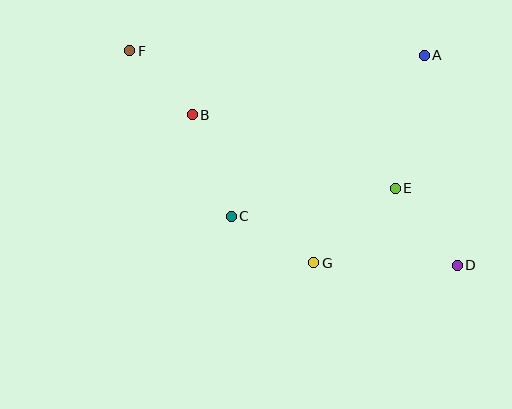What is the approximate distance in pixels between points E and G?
The distance between E and G is approximately 110 pixels.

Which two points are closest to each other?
Points B and F are closest to each other.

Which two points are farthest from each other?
Points D and F are farthest from each other.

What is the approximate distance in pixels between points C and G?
The distance between C and G is approximately 94 pixels.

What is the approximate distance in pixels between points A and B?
The distance between A and B is approximately 240 pixels.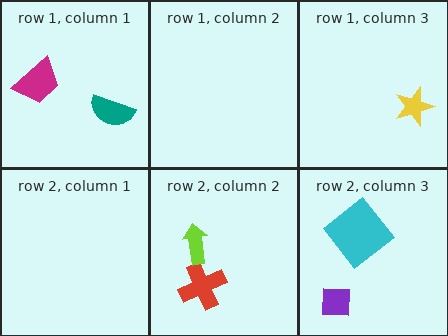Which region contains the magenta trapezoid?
The row 1, column 1 region.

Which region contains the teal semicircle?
The row 1, column 1 region.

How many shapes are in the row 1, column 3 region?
1.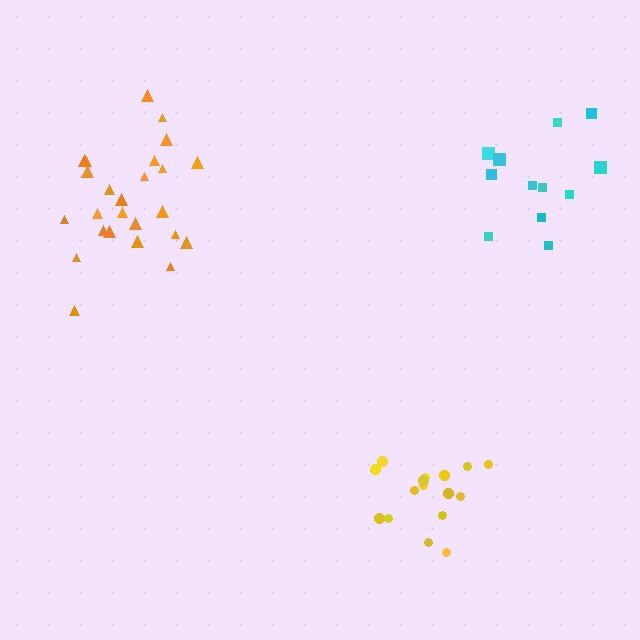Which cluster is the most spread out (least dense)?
Cyan.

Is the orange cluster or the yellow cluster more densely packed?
Yellow.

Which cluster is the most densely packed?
Yellow.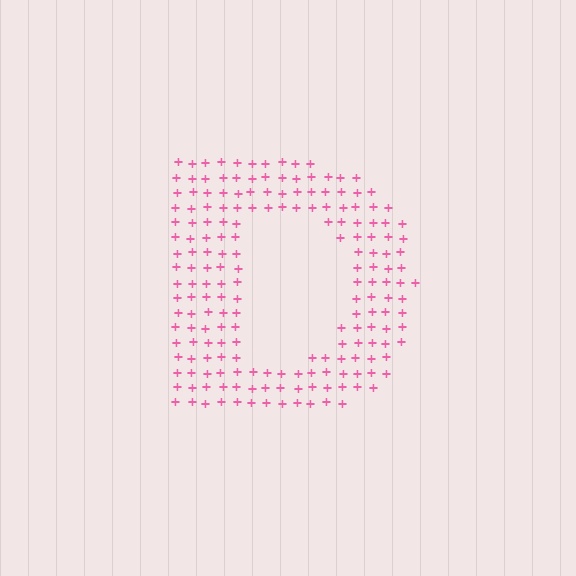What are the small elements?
The small elements are plus signs.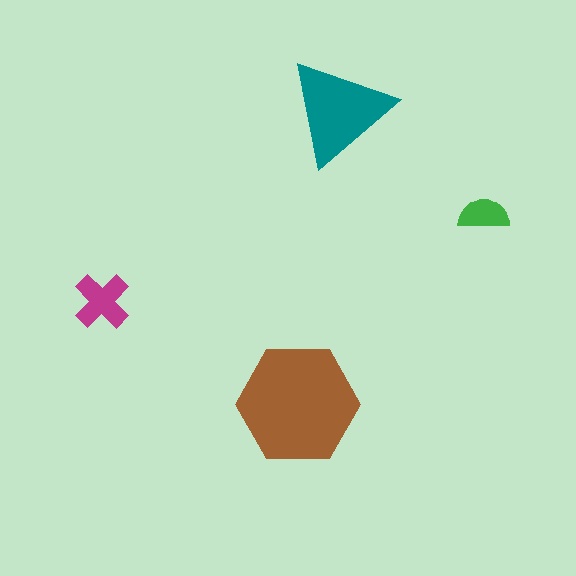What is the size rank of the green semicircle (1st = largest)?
4th.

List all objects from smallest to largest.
The green semicircle, the magenta cross, the teal triangle, the brown hexagon.